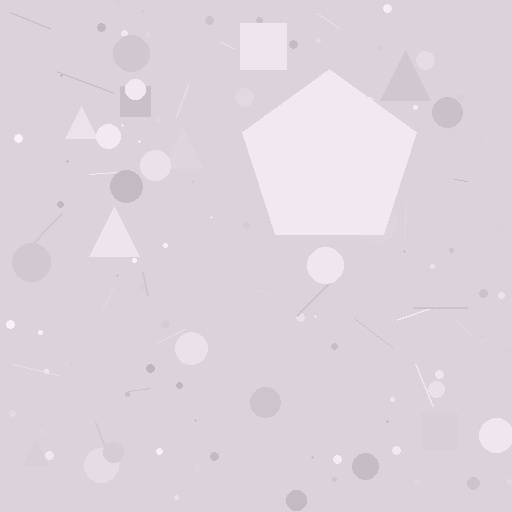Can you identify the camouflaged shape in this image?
The camouflaged shape is a pentagon.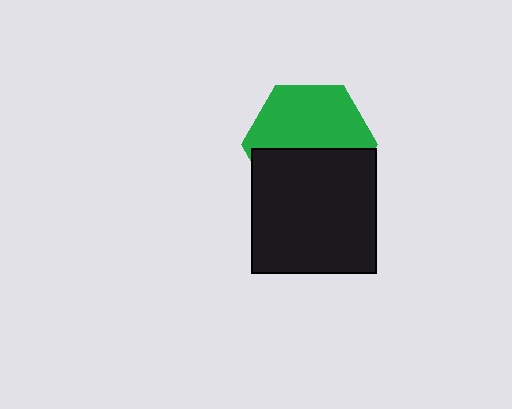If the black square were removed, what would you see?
You would see the complete green hexagon.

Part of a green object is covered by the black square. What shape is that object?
It is a hexagon.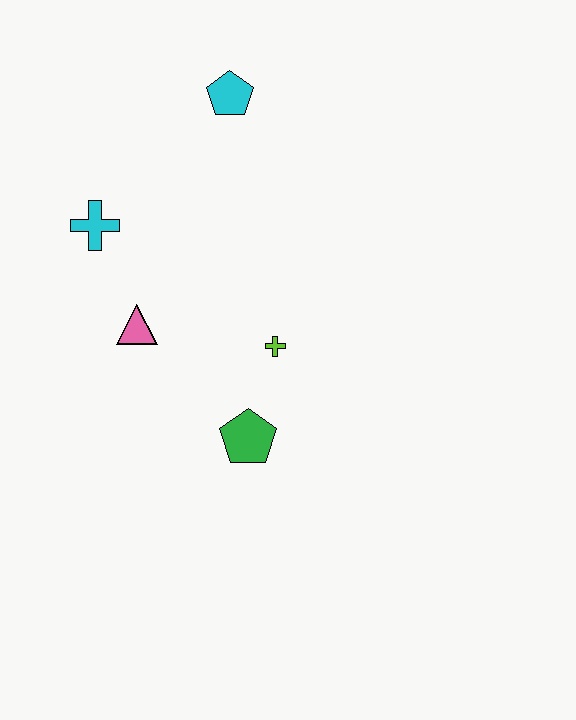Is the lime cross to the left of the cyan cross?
No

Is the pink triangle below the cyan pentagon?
Yes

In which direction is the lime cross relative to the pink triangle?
The lime cross is to the right of the pink triangle.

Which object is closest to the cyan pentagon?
The cyan cross is closest to the cyan pentagon.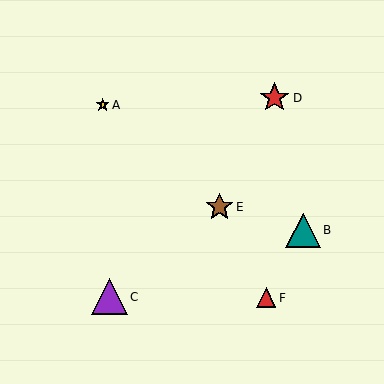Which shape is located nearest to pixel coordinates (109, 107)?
The yellow star (labeled A) at (103, 105) is nearest to that location.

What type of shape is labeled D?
Shape D is a red star.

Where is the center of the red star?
The center of the red star is at (274, 98).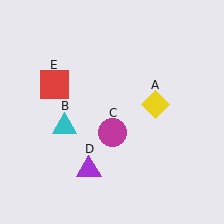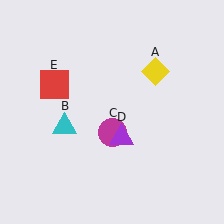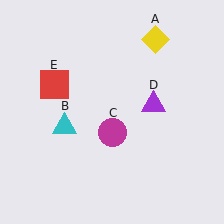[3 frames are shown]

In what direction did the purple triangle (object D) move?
The purple triangle (object D) moved up and to the right.